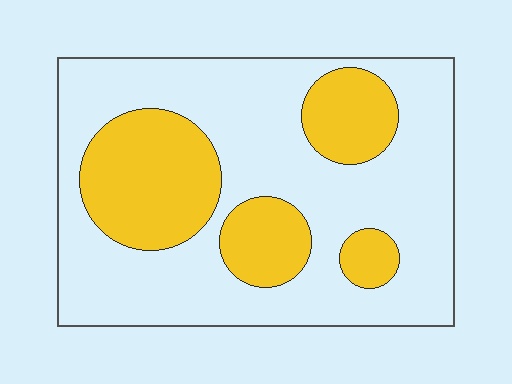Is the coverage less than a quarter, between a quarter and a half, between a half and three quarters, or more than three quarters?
Between a quarter and a half.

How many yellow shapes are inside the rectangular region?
4.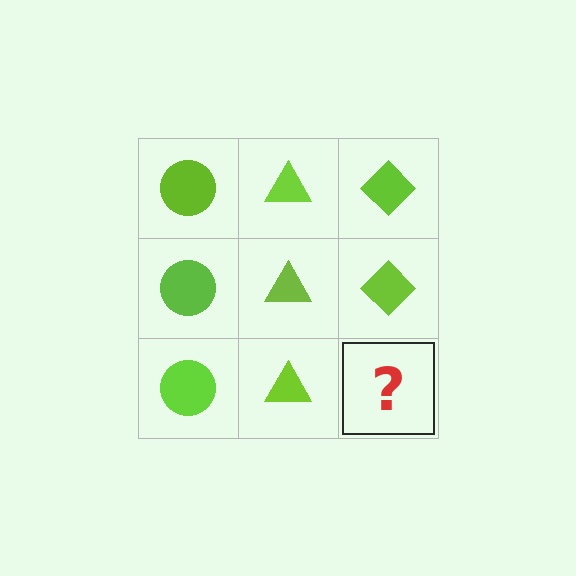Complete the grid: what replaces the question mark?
The question mark should be replaced with a lime diamond.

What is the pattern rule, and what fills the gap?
The rule is that each column has a consistent shape. The gap should be filled with a lime diamond.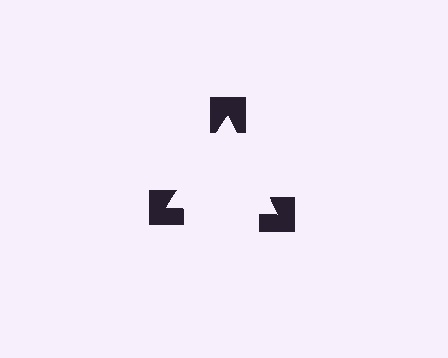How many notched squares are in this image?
There are 3 — one at each vertex of the illusory triangle.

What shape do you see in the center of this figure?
An illusory triangle — its edges are inferred from the aligned wedge cuts in the notched squares, not physically drawn.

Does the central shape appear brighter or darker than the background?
It typically appears slightly brighter than the background, even though no actual brightness change is drawn.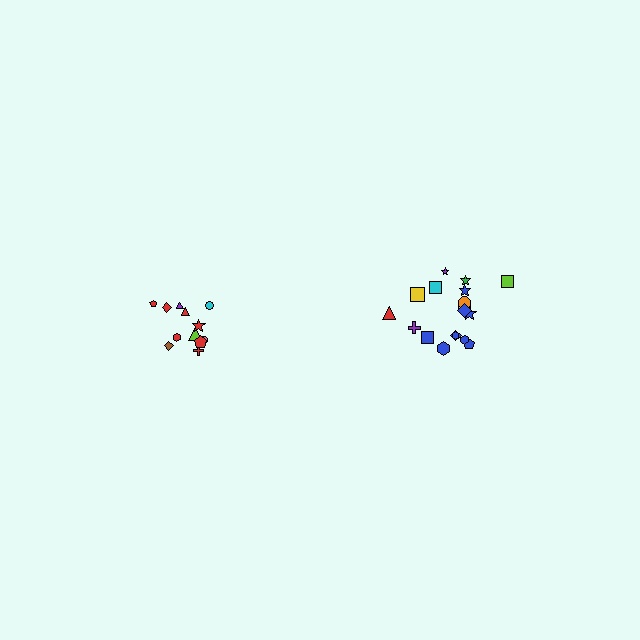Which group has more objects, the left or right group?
The right group.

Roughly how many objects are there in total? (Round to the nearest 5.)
Roughly 30 objects in total.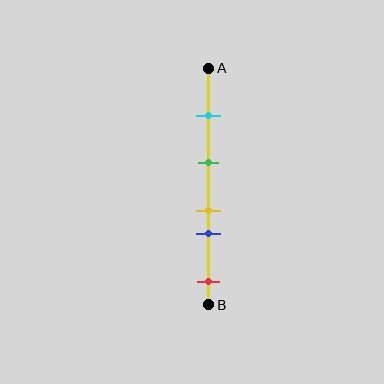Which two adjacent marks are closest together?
The yellow and blue marks are the closest adjacent pair.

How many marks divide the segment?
There are 5 marks dividing the segment.